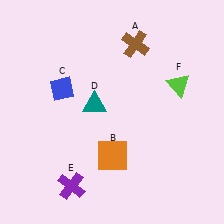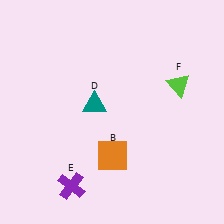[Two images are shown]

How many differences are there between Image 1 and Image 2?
There are 2 differences between the two images.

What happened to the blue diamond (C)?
The blue diamond (C) was removed in Image 2. It was in the top-left area of Image 1.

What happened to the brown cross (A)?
The brown cross (A) was removed in Image 2. It was in the top-right area of Image 1.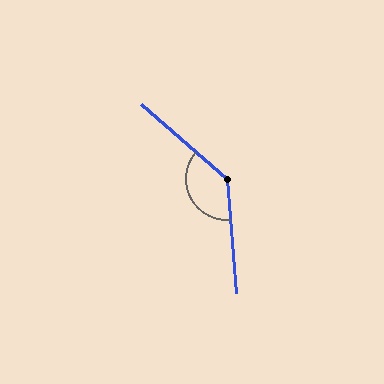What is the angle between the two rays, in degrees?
Approximately 135 degrees.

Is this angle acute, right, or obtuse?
It is obtuse.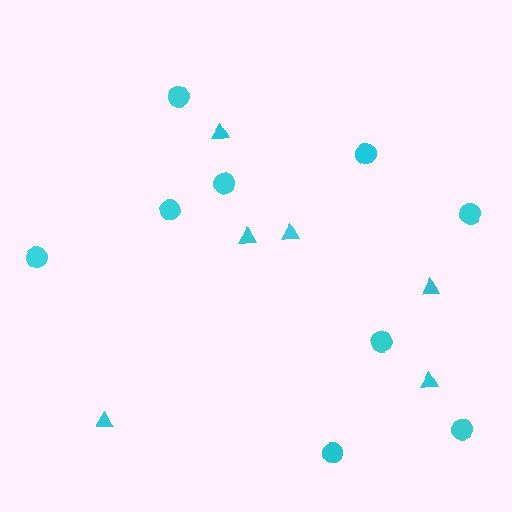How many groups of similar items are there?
There are 2 groups: one group of triangles (6) and one group of circles (9).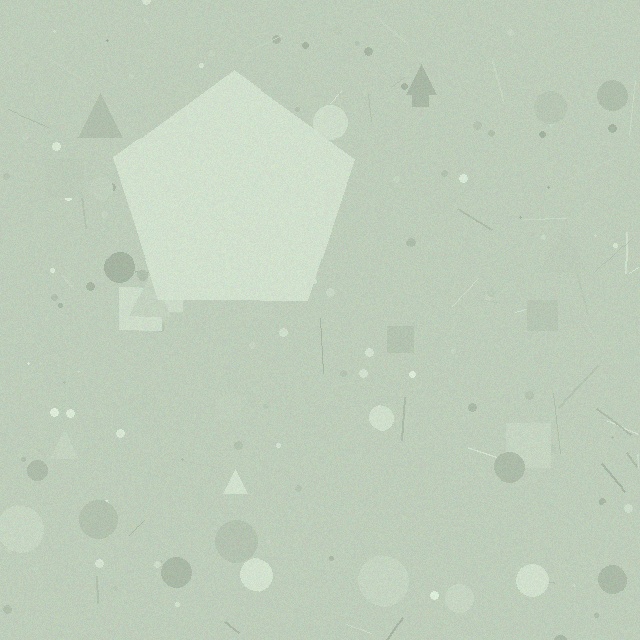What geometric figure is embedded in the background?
A pentagon is embedded in the background.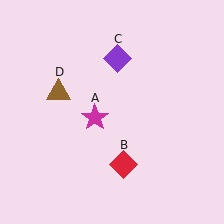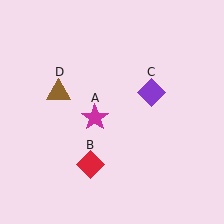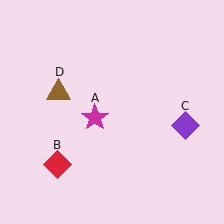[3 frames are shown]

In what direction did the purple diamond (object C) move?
The purple diamond (object C) moved down and to the right.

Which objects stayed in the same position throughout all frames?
Magenta star (object A) and brown triangle (object D) remained stationary.